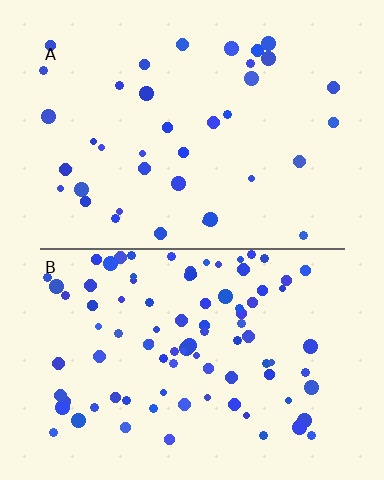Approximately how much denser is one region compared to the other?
Approximately 2.5× — region B over region A.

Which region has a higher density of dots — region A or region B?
B (the bottom).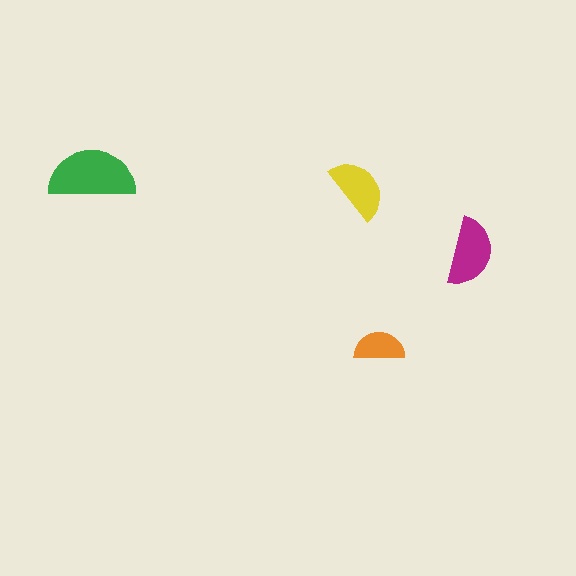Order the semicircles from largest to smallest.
the green one, the magenta one, the yellow one, the orange one.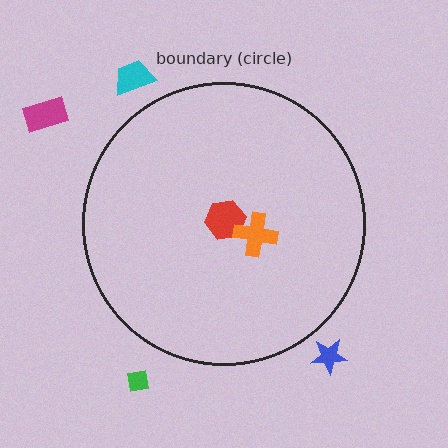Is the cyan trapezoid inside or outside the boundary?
Outside.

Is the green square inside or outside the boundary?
Outside.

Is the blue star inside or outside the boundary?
Outside.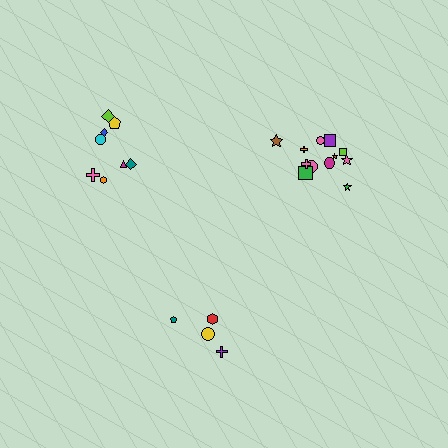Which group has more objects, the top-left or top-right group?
The top-right group.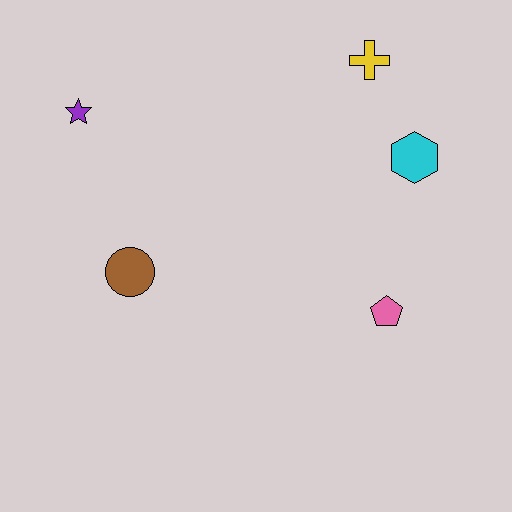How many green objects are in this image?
There are no green objects.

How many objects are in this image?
There are 5 objects.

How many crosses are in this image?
There is 1 cross.